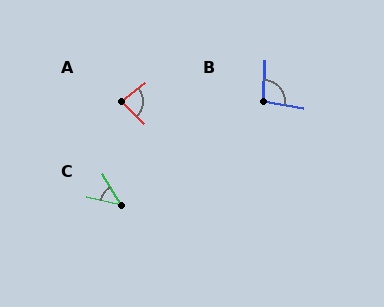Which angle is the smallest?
C, at approximately 45 degrees.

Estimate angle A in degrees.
Approximately 82 degrees.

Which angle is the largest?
B, at approximately 97 degrees.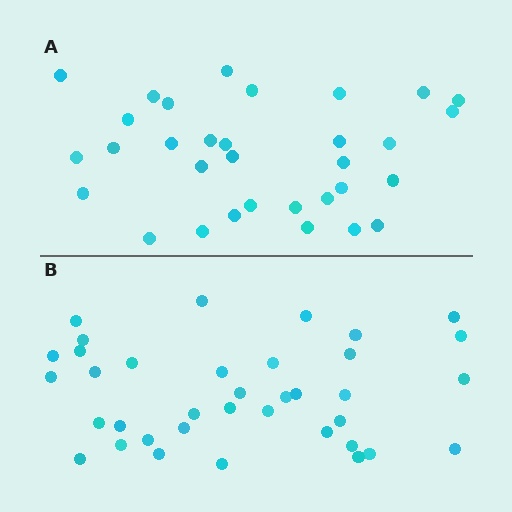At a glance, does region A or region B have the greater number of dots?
Region B (the bottom region) has more dots.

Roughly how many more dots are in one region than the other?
Region B has about 5 more dots than region A.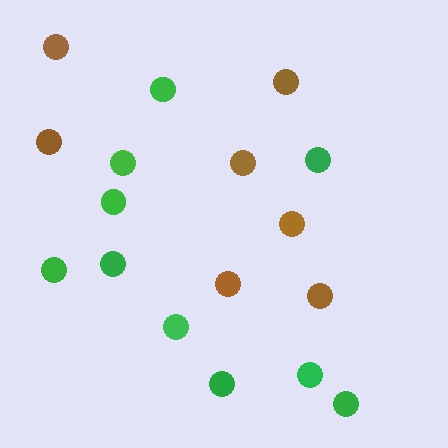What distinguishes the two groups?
There are 2 groups: one group of green circles (10) and one group of brown circles (7).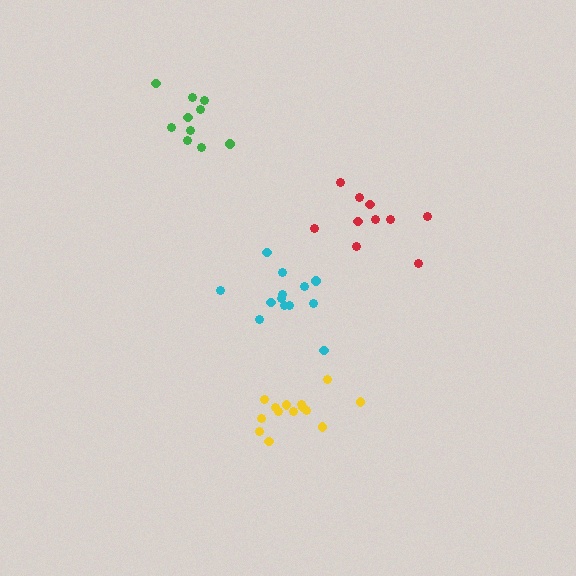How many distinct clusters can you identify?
There are 4 distinct clusters.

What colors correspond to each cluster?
The clusters are colored: cyan, red, green, yellow.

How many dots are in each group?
Group 1: 13 dots, Group 2: 10 dots, Group 3: 10 dots, Group 4: 14 dots (47 total).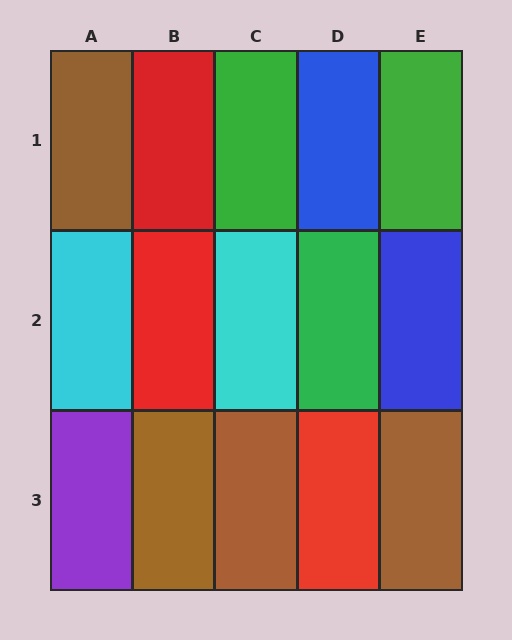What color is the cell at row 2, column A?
Cyan.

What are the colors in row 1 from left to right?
Brown, red, green, blue, green.